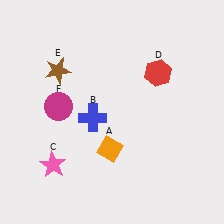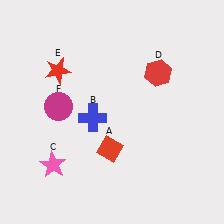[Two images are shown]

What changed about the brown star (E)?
In Image 1, E is brown. In Image 2, it changed to red.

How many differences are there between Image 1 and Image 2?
There are 2 differences between the two images.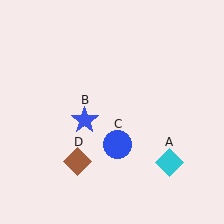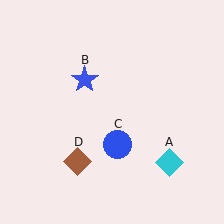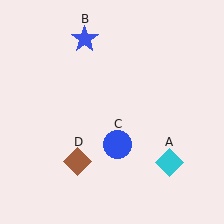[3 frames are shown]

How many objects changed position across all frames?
1 object changed position: blue star (object B).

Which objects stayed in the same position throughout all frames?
Cyan diamond (object A) and blue circle (object C) and brown diamond (object D) remained stationary.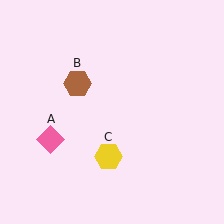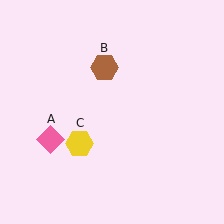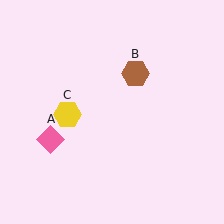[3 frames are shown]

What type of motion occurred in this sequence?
The brown hexagon (object B), yellow hexagon (object C) rotated clockwise around the center of the scene.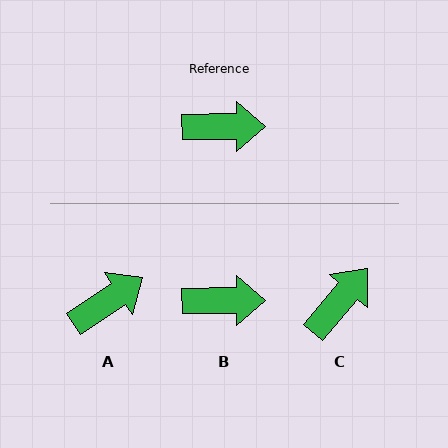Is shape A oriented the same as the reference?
No, it is off by about 33 degrees.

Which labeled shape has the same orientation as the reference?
B.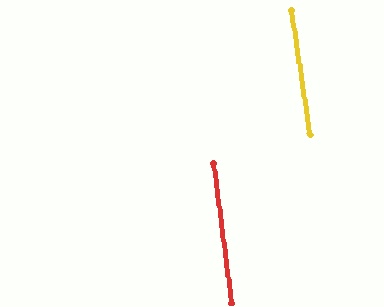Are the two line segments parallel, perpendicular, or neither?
Parallel — their directions differ by only 1.1°.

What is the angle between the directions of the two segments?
Approximately 1 degree.